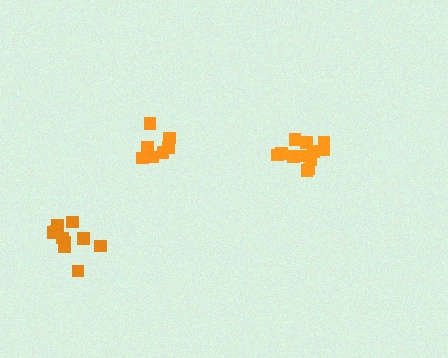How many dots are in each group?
Group 1: 13 dots, Group 2: 10 dots, Group 3: 7 dots (30 total).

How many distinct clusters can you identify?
There are 3 distinct clusters.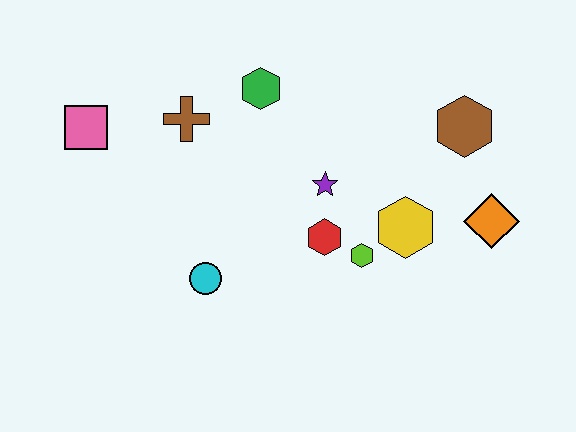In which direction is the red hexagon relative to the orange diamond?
The red hexagon is to the left of the orange diamond.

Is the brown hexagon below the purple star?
No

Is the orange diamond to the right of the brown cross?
Yes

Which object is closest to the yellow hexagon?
The lime hexagon is closest to the yellow hexagon.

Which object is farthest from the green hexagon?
The orange diamond is farthest from the green hexagon.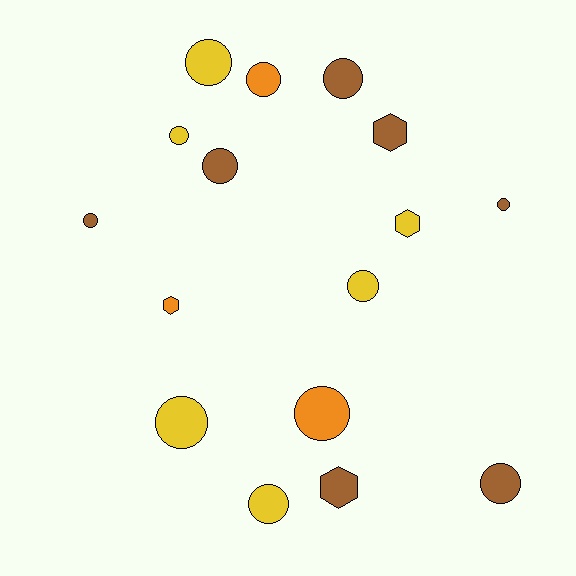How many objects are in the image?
There are 16 objects.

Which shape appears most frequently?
Circle, with 12 objects.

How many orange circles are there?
There are 2 orange circles.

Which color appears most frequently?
Brown, with 7 objects.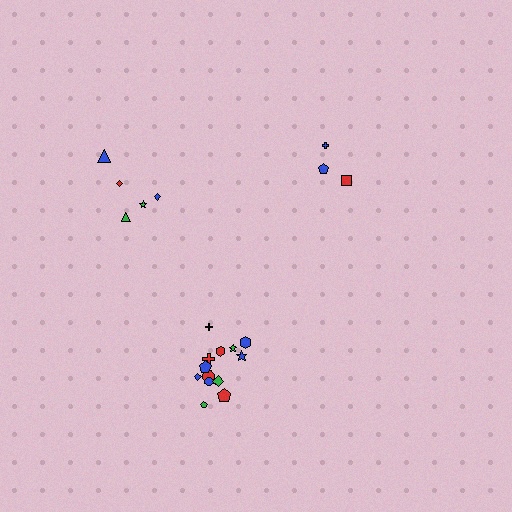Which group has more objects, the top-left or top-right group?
The top-left group.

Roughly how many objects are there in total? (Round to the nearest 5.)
Roughly 25 objects in total.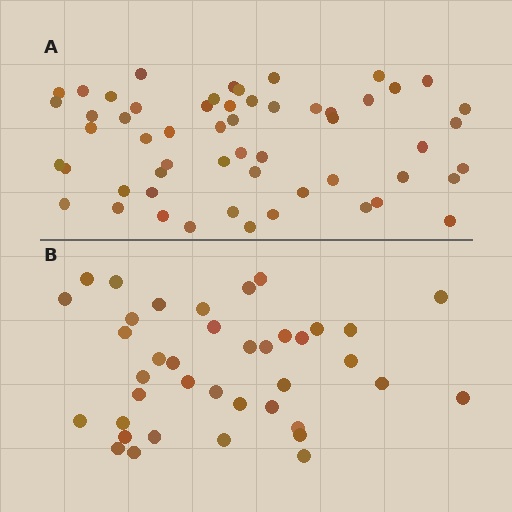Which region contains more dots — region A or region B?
Region A (the top region) has more dots.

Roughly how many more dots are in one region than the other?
Region A has approximately 15 more dots than region B.